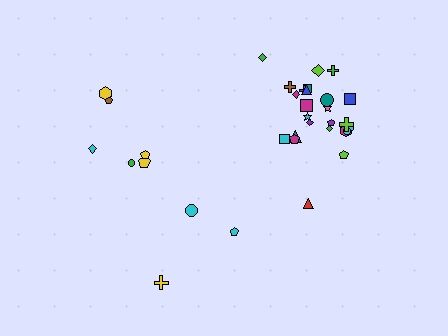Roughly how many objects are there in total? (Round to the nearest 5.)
Roughly 35 objects in total.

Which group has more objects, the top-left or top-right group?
The top-right group.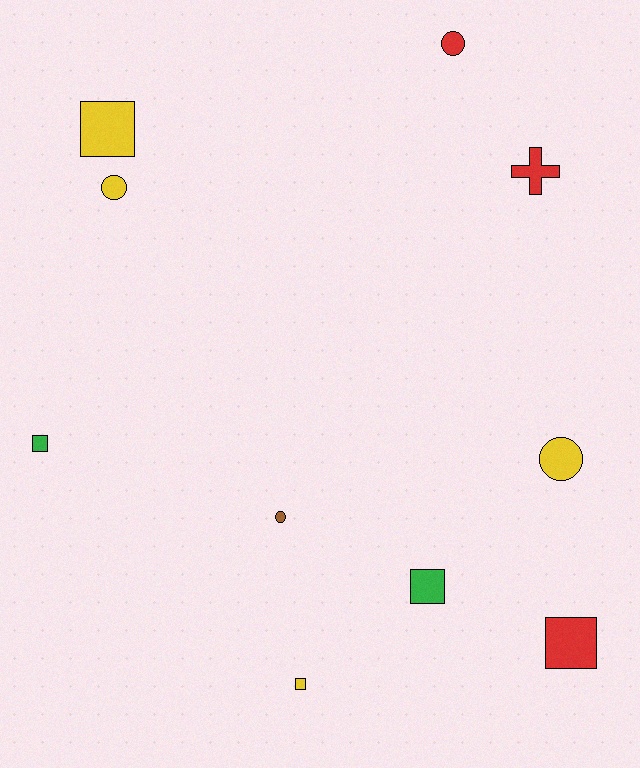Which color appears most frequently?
Yellow, with 4 objects.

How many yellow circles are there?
There are 2 yellow circles.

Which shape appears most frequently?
Square, with 5 objects.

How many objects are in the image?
There are 10 objects.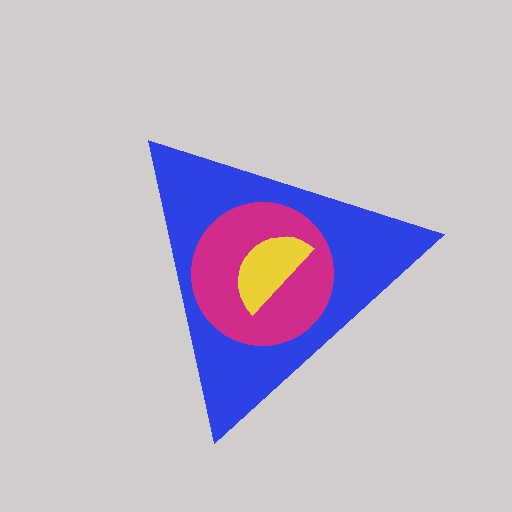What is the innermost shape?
The yellow semicircle.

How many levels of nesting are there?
3.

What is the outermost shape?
The blue triangle.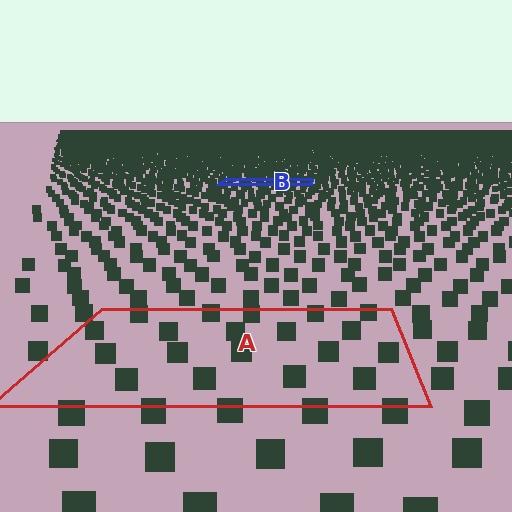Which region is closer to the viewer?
Region A is closer. The texture elements there are larger and more spread out.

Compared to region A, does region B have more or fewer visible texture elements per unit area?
Region B has more texture elements per unit area — they are packed more densely because it is farther away.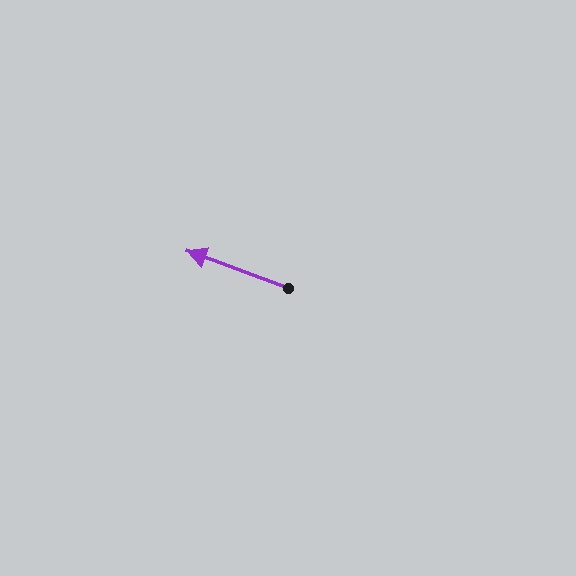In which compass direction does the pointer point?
West.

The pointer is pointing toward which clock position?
Roughly 10 o'clock.